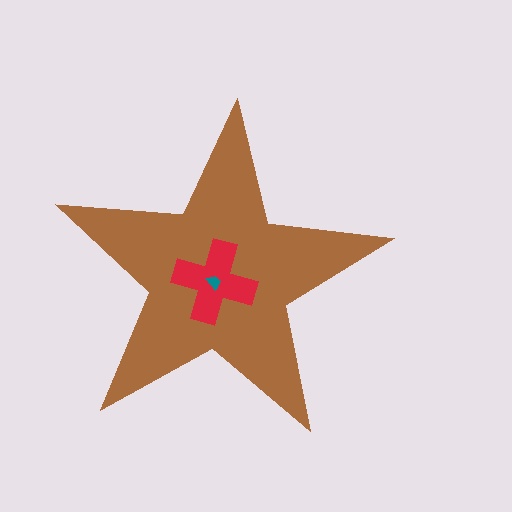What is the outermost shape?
The brown star.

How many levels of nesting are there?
3.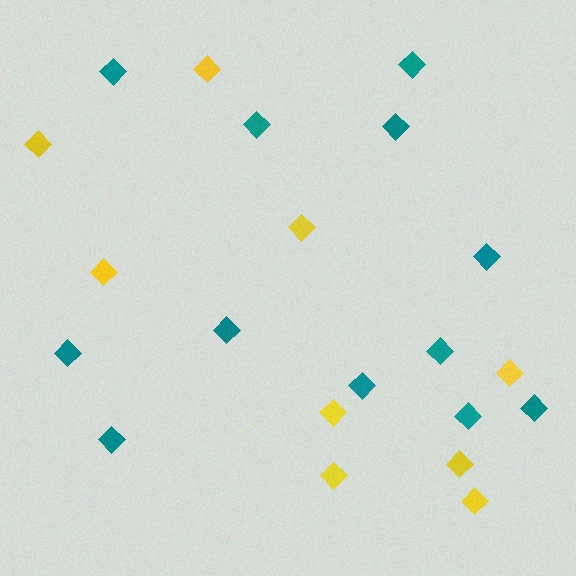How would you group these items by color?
There are 2 groups: one group of yellow diamonds (9) and one group of teal diamonds (12).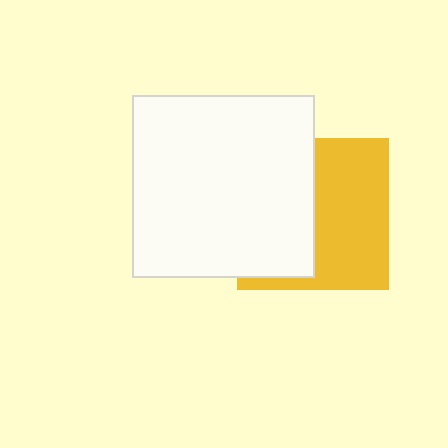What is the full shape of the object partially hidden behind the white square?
The partially hidden object is a yellow square.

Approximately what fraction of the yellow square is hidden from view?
Roughly 47% of the yellow square is hidden behind the white square.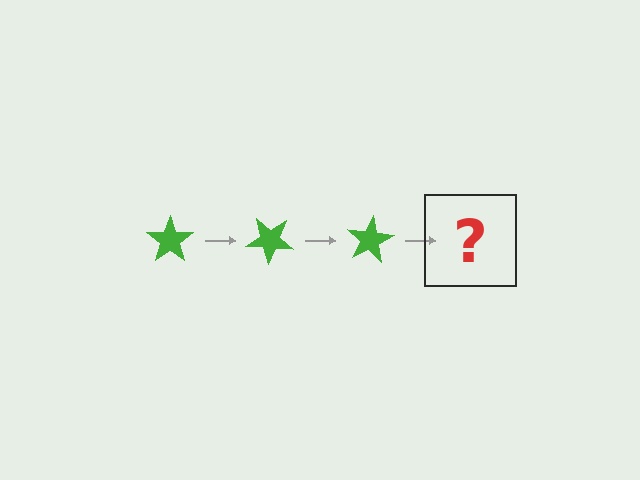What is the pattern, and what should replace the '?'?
The pattern is that the star rotates 40 degrees each step. The '?' should be a green star rotated 120 degrees.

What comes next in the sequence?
The next element should be a green star rotated 120 degrees.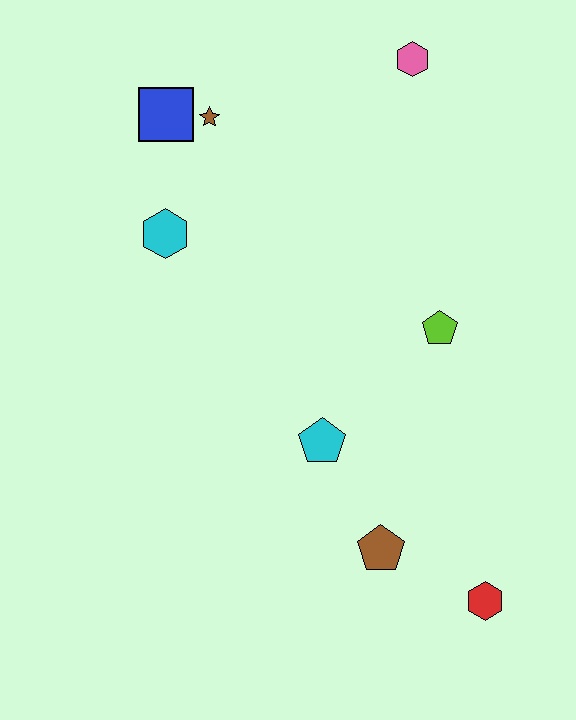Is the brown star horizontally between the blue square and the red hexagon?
Yes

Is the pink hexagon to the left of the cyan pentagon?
No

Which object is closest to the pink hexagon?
The brown star is closest to the pink hexagon.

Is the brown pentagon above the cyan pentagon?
No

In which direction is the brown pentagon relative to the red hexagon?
The brown pentagon is to the left of the red hexagon.